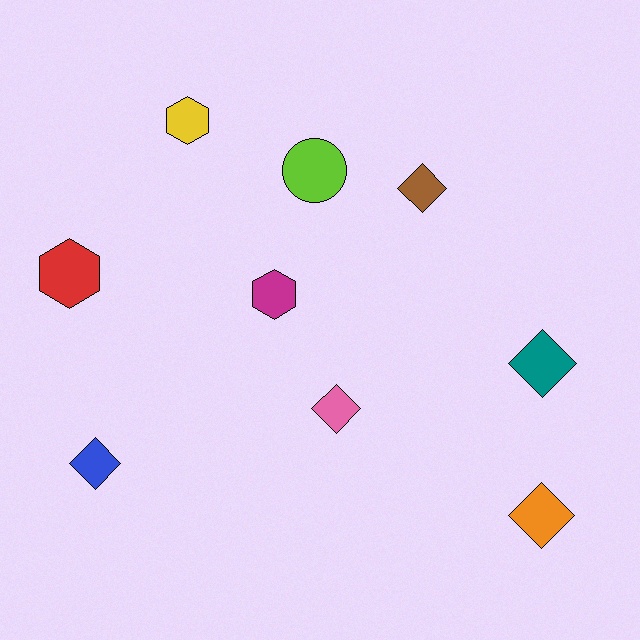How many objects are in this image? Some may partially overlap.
There are 9 objects.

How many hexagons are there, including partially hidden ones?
There are 3 hexagons.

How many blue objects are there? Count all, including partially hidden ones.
There is 1 blue object.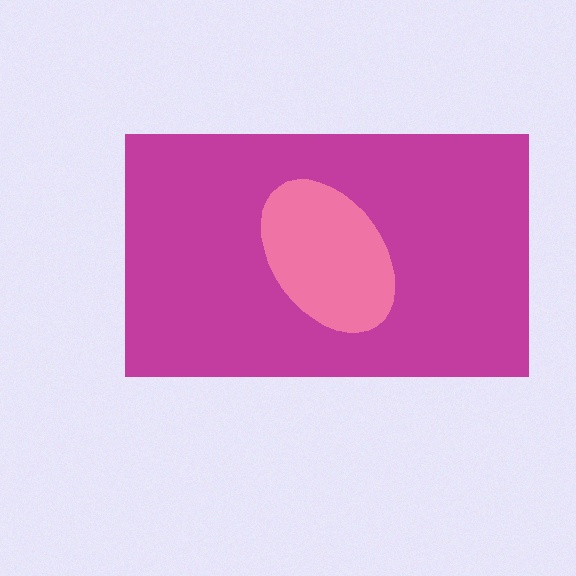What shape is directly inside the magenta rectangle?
The pink ellipse.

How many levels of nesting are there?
2.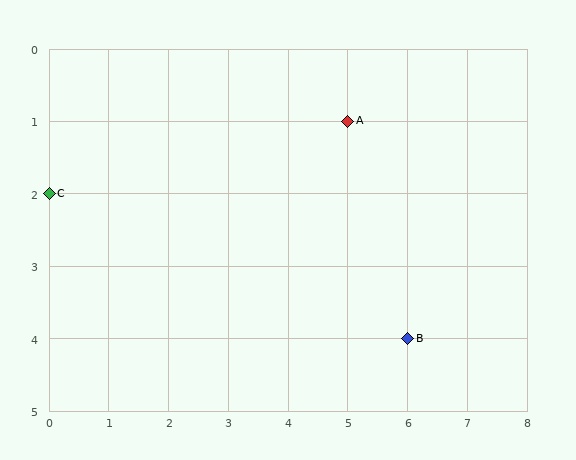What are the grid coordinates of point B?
Point B is at grid coordinates (6, 4).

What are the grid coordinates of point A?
Point A is at grid coordinates (5, 1).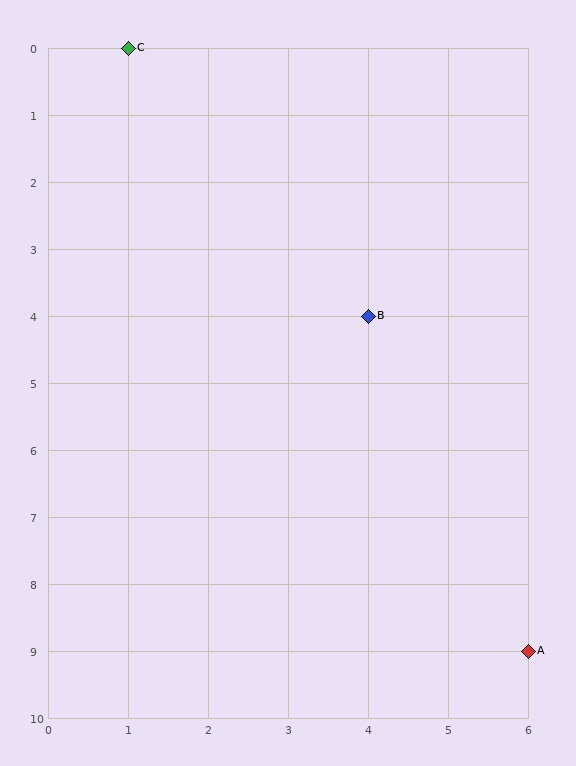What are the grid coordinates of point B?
Point B is at grid coordinates (4, 4).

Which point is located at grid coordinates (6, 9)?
Point A is at (6, 9).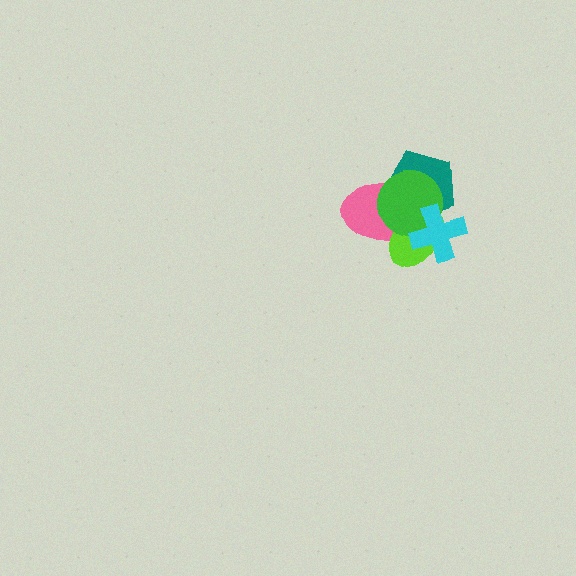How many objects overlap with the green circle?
4 objects overlap with the green circle.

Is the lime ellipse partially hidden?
Yes, it is partially covered by another shape.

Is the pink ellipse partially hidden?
Yes, it is partially covered by another shape.